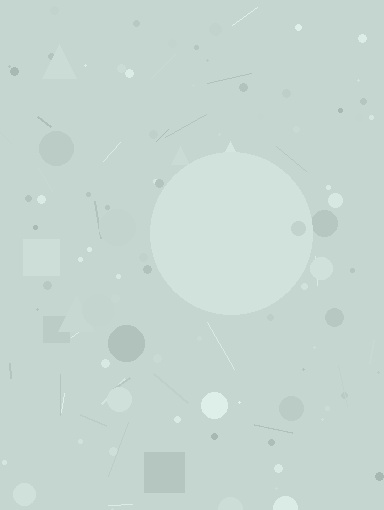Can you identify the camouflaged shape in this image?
The camouflaged shape is a circle.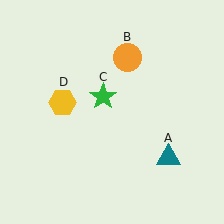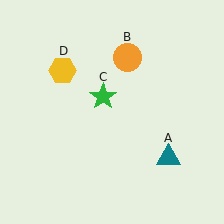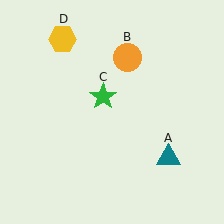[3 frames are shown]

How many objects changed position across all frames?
1 object changed position: yellow hexagon (object D).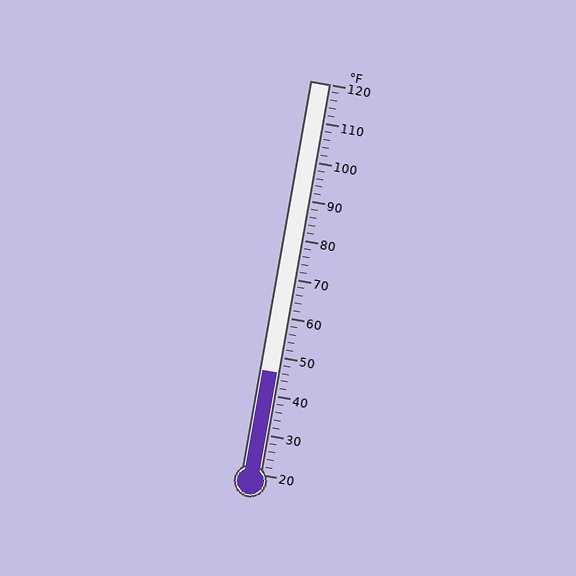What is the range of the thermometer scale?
The thermometer scale ranges from 20°F to 120°F.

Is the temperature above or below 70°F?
The temperature is below 70°F.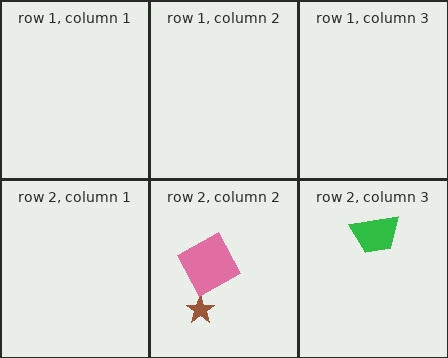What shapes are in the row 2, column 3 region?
The green trapezoid.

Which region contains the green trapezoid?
The row 2, column 3 region.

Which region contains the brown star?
The row 2, column 2 region.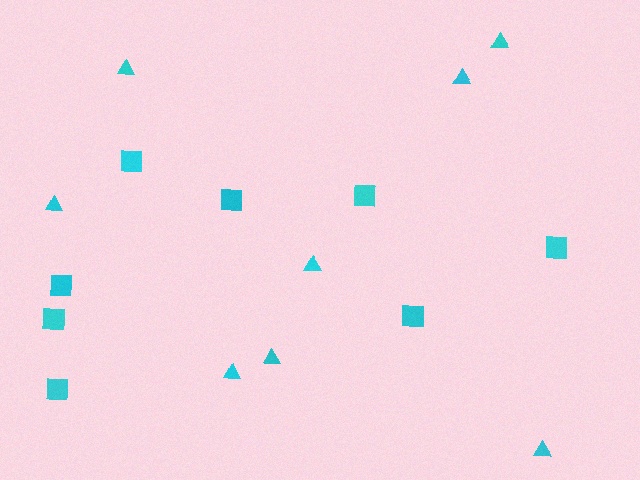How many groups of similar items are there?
There are 2 groups: one group of squares (8) and one group of triangles (8).